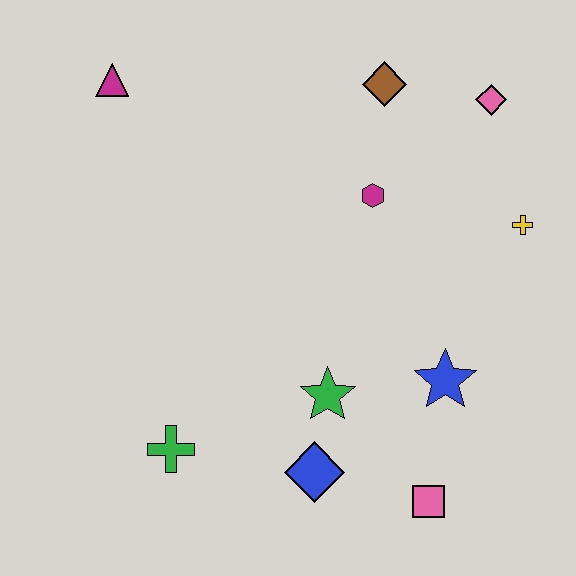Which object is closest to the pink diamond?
The brown diamond is closest to the pink diamond.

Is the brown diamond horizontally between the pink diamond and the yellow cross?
No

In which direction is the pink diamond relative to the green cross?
The pink diamond is above the green cross.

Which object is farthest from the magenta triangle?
The pink square is farthest from the magenta triangle.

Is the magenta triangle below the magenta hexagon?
No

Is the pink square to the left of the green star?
No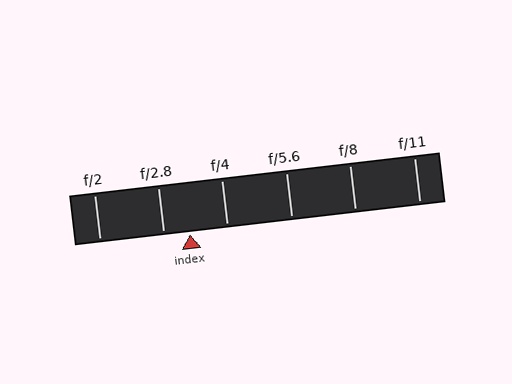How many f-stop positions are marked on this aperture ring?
There are 6 f-stop positions marked.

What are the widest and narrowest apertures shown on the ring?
The widest aperture shown is f/2 and the narrowest is f/11.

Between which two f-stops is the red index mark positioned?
The index mark is between f/2.8 and f/4.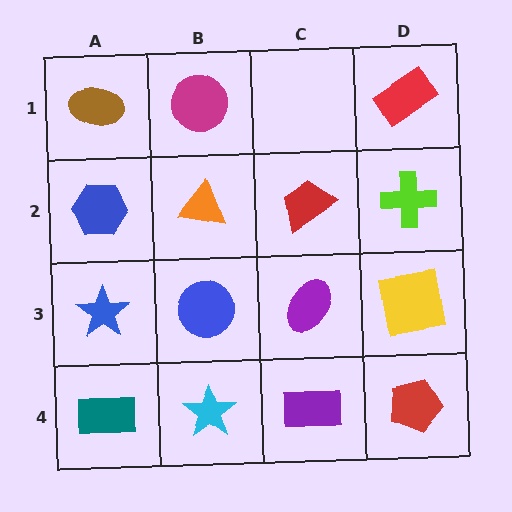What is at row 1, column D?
A red rectangle.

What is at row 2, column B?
An orange triangle.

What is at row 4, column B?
A cyan star.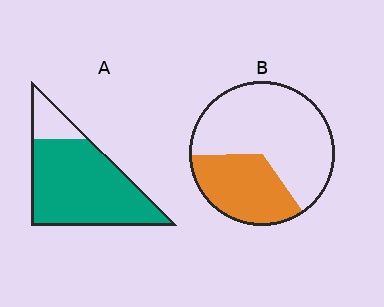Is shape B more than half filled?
No.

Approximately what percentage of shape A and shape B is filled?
A is approximately 85% and B is approximately 35%.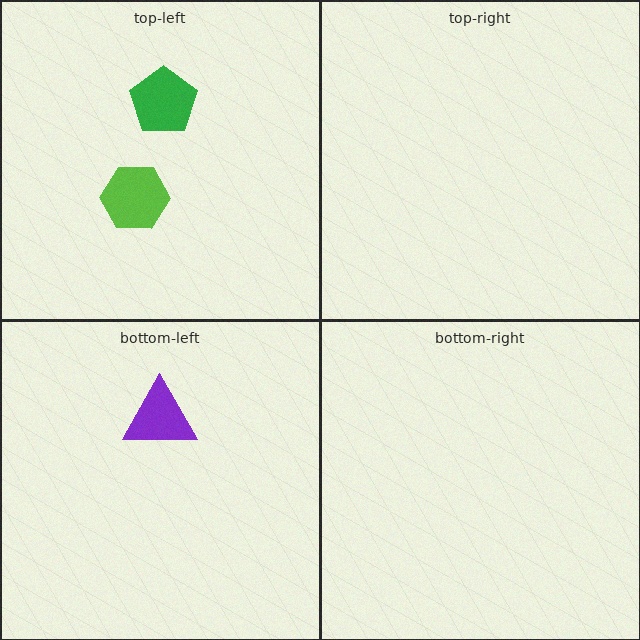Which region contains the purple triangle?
The bottom-left region.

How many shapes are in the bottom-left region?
1.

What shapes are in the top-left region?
The lime hexagon, the green pentagon.